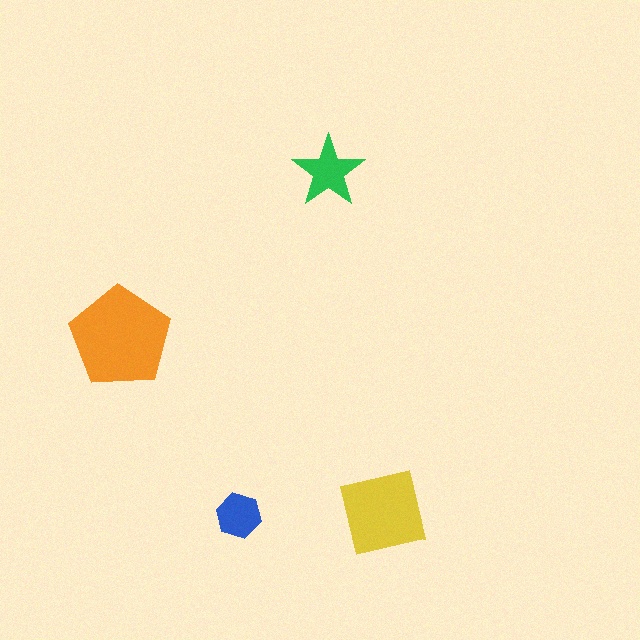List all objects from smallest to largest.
The blue hexagon, the green star, the yellow square, the orange pentagon.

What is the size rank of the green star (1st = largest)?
3rd.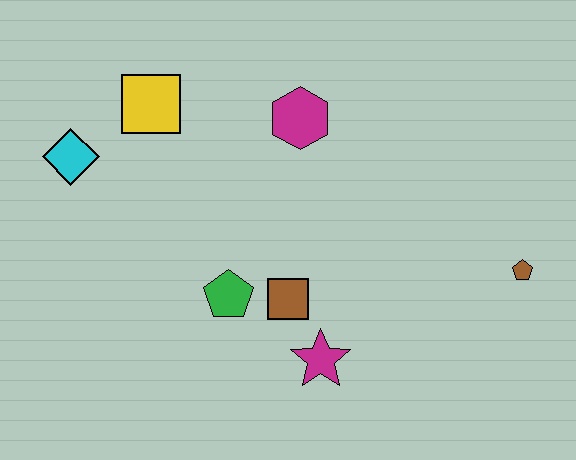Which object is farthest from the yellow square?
The brown pentagon is farthest from the yellow square.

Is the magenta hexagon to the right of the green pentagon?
Yes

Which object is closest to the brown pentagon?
The magenta star is closest to the brown pentagon.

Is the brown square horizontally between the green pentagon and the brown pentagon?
Yes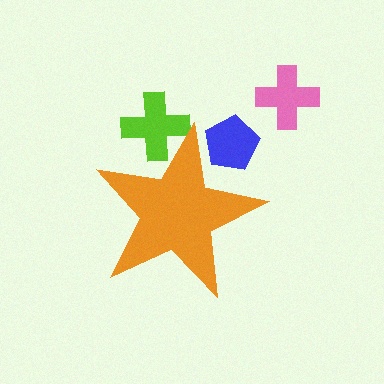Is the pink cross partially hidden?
No, the pink cross is fully visible.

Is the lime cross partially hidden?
Yes, the lime cross is partially hidden behind the orange star.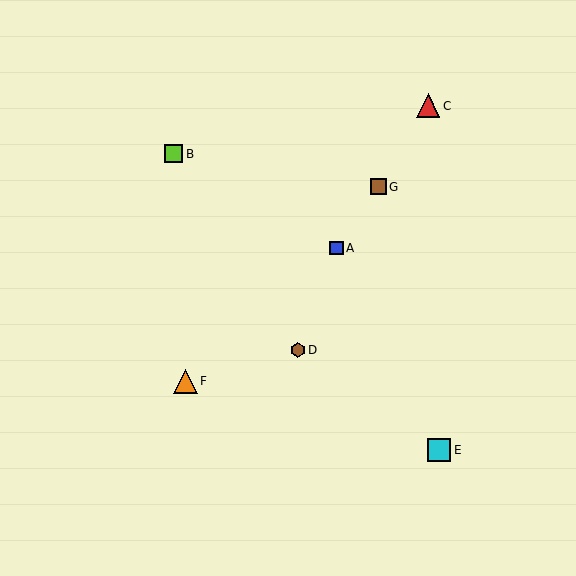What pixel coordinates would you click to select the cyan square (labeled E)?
Click at (439, 450) to select the cyan square E.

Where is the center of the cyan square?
The center of the cyan square is at (439, 450).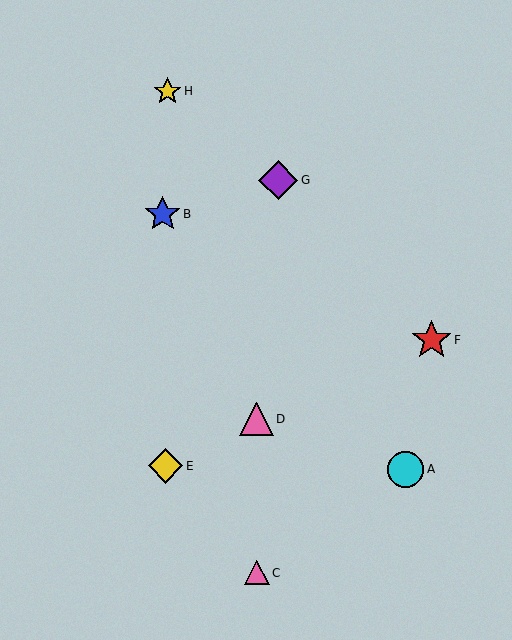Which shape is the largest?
The red star (labeled F) is the largest.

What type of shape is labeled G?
Shape G is a purple diamond.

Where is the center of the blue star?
The center of the blue star is at (163, 214).